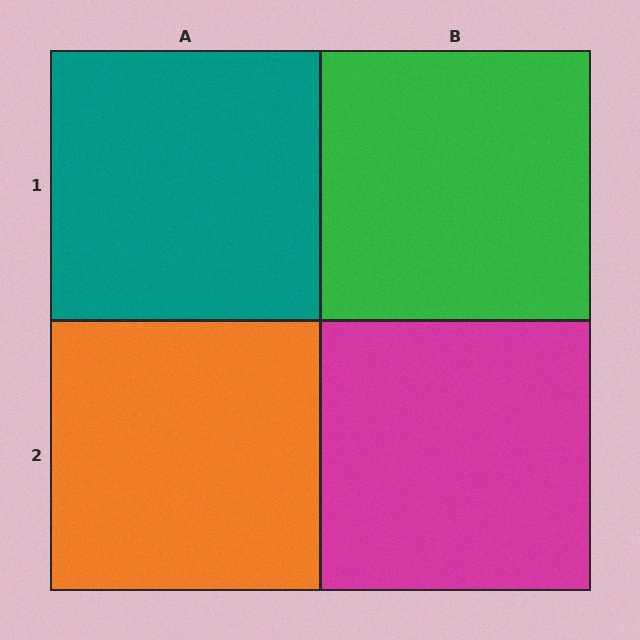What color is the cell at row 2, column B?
Magenta.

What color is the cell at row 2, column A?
Orange.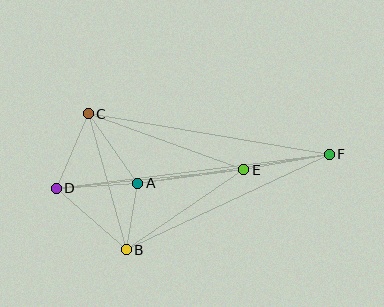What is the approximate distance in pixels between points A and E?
The distance between A and E is approximately 106 pixels.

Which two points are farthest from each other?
Points D and F are farthest from each other.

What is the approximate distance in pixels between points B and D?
The distance between B and D is approximately 93 pixels.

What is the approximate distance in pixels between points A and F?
The distance between A and F is approximately 194 pixels.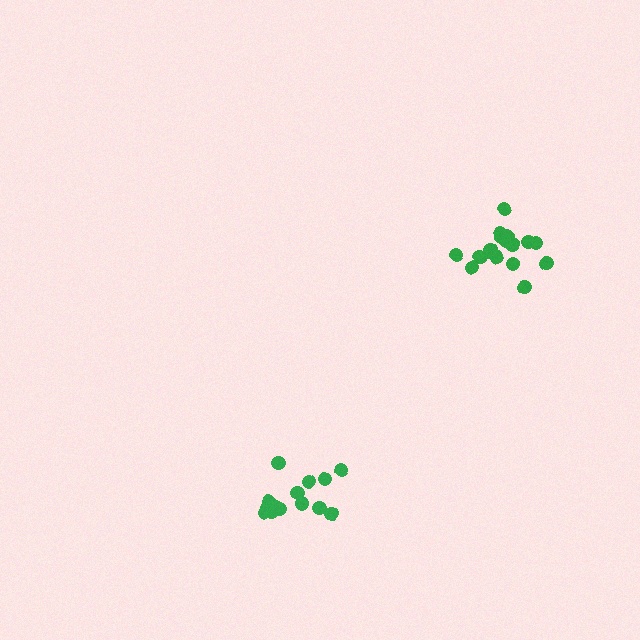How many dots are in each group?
Group 1: 14 dots, Group 2: 17 dots (31 total).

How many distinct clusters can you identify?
There are 2 distinct clusters.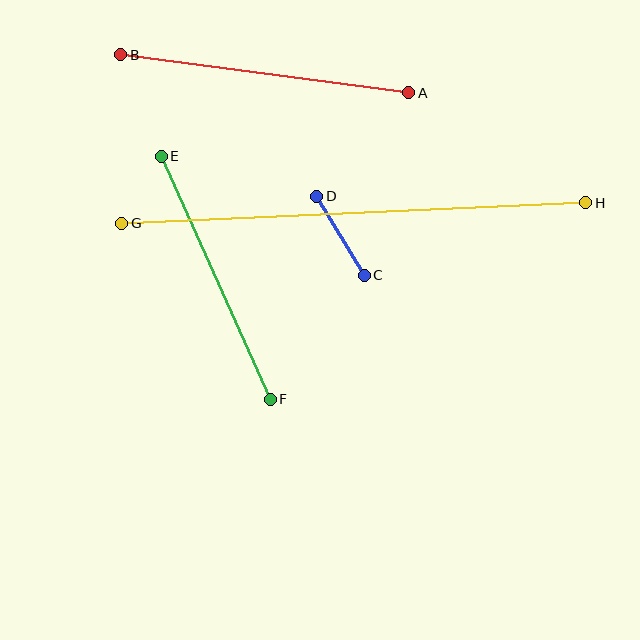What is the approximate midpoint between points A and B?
The midpoint is at approximately (265, 74) pixels.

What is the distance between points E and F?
The distance is approximately 266 pixels.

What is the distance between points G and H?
The distance is approximately 464 pixels.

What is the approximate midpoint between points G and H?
The midpoint is at approximately (354, 213) pixels.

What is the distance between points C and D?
The distance is approximately 92 pixels.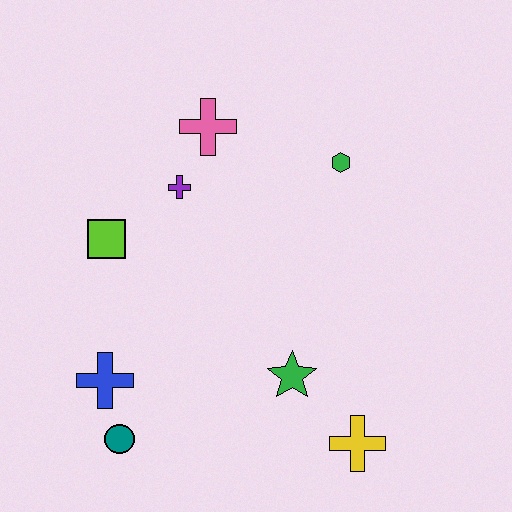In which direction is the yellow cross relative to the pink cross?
The yellow cross is below the pink cross.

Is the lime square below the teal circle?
No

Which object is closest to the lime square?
The purple cross is closest to the lime square.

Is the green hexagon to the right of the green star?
Yes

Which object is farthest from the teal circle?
The green hexagon is farthest from the teal circle.